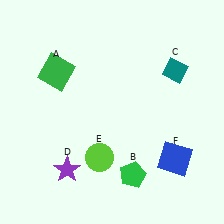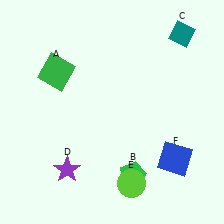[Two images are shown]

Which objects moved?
The objects that moved are: the teal diamond (C), the lime circle (E).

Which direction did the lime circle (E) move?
The lime circle (E) moved right.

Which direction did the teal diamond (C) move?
The teal diamond (C) moved up.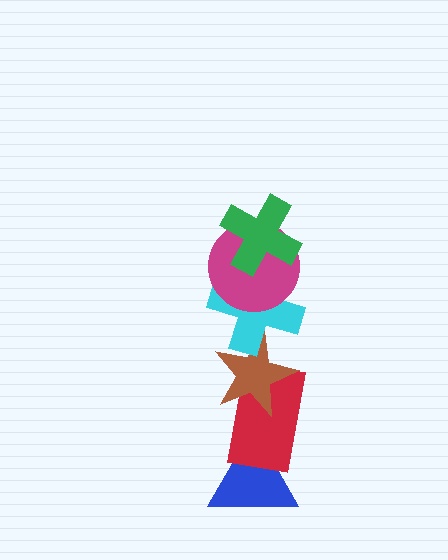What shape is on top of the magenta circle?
The green cross is on top of the magenta circle.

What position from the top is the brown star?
The brown star is 4th from the top.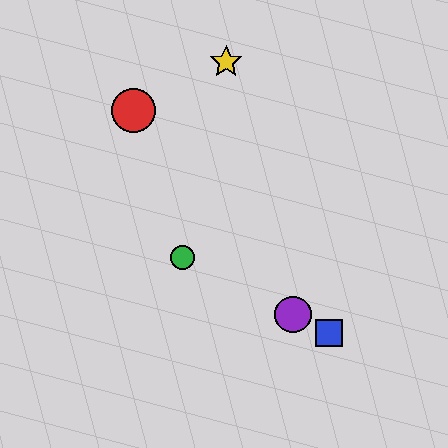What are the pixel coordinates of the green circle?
The green circle is at (183, 258).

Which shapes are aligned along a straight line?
The blue square, the green circle, the purple circle are aligned along a straight line.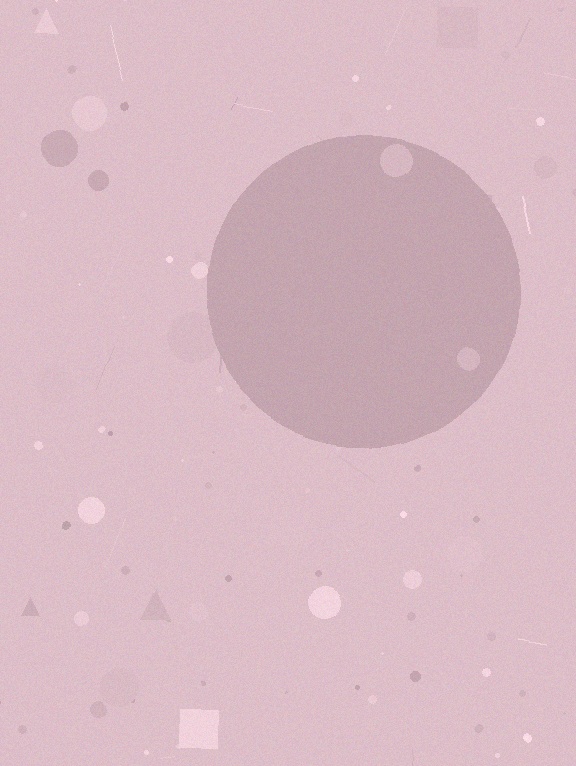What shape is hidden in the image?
A circle is hidden in the image.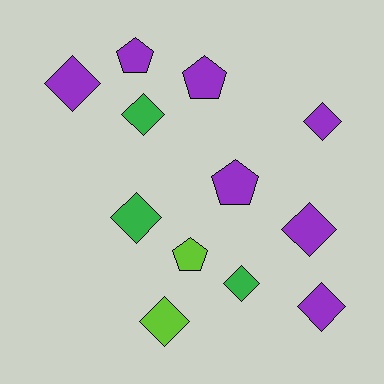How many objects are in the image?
There are 12 objects.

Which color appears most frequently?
Purple, with 7 objects.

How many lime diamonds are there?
There is 1 lime diamond.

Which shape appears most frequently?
Diamond, with 8 objects.